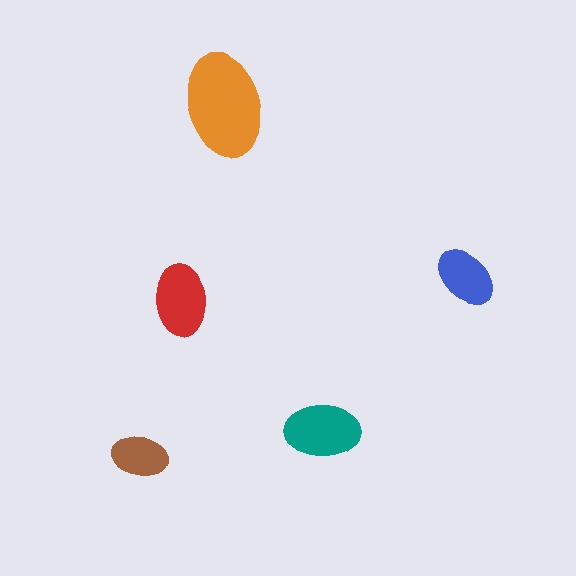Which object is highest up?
The orange ellipse is topmost.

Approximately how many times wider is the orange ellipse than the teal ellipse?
About 1.5 times wider.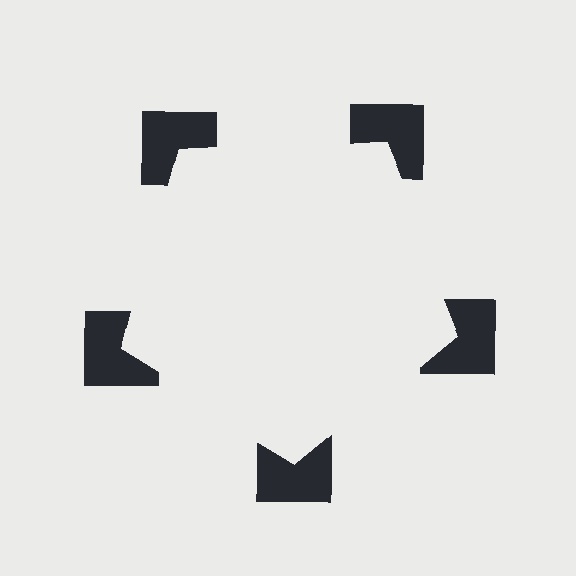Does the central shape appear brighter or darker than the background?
It typically appears slightly brighter than the background, even though no actual brightness change is drawn.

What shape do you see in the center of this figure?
An illusory pentagon — its edges are inferred from the aligned wedge cuts in the notched squares, not physically drawn.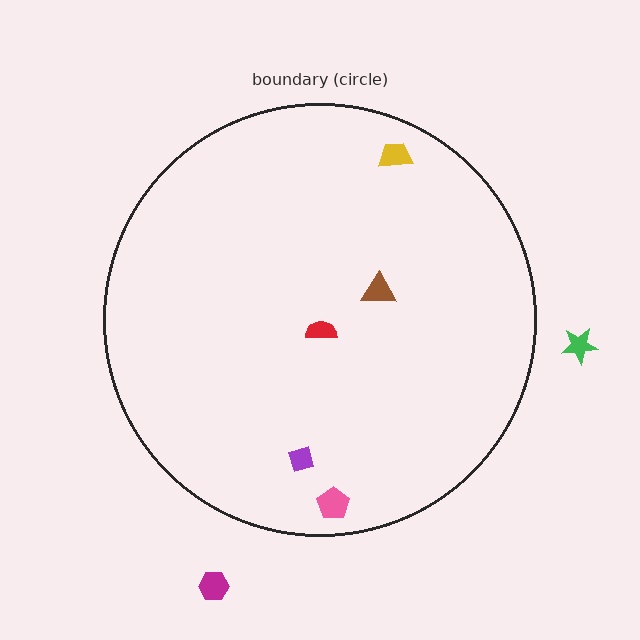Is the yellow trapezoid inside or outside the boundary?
Inside.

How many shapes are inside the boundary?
5 inside, 2 outside.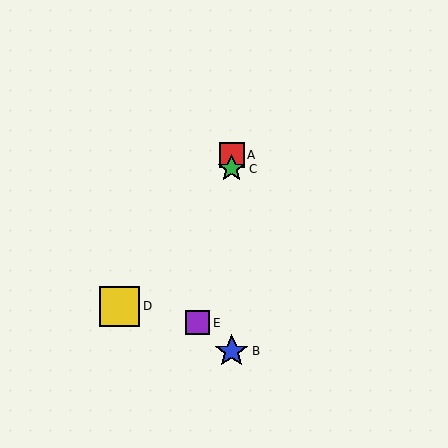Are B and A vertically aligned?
Yes, both are at x≈232.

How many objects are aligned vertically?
3 objects (A, B, C) are aligned vertically.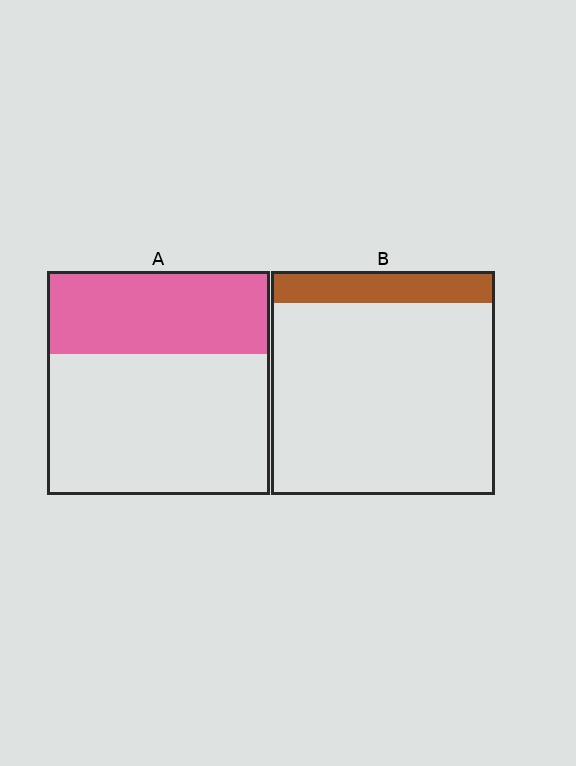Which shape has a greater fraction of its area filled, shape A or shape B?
Shape A.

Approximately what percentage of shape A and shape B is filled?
A is approximately 35% and B is approximately 15%.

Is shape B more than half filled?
No.